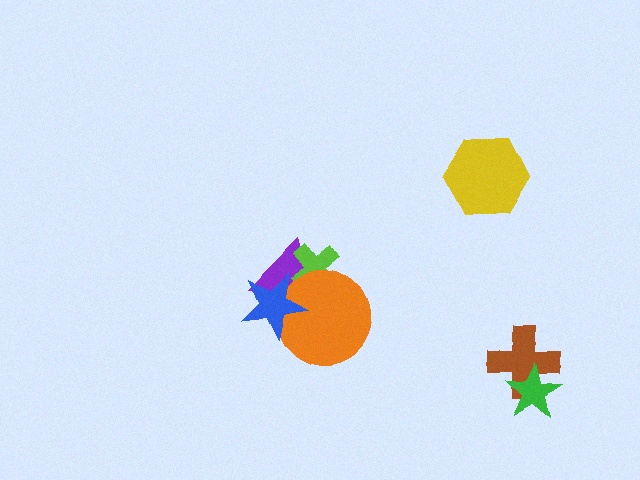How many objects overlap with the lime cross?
2 objects overlap with the lime cross.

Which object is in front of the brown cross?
The green star is in front of the brown cross.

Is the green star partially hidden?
No, no other shape covers it.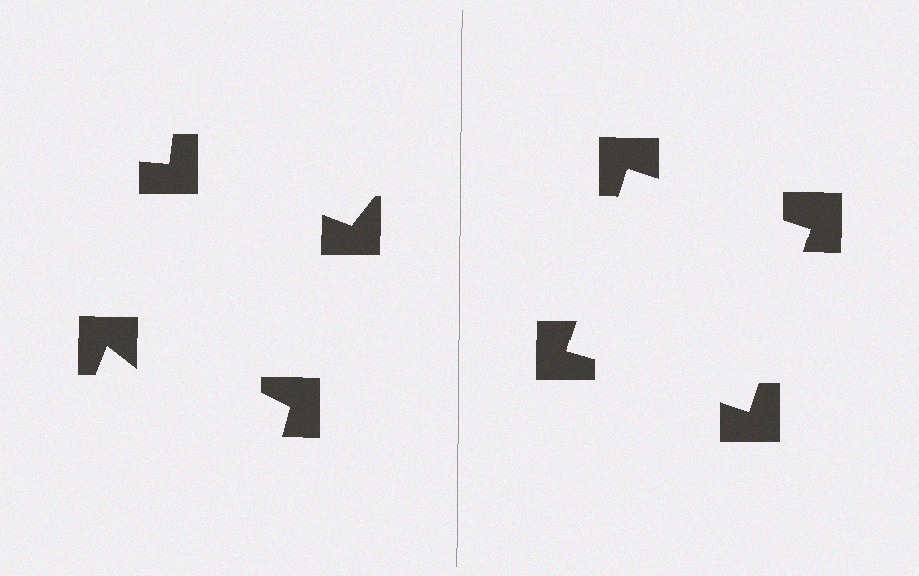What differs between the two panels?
The notched squares are positioned identically on both sides; only the wedge orientations differ. On the right they align to a square; on the left they are misaligned.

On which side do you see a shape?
An illusory square appears on the right side. On the left side the wedge cuts are rotated, so no coherent shape forms.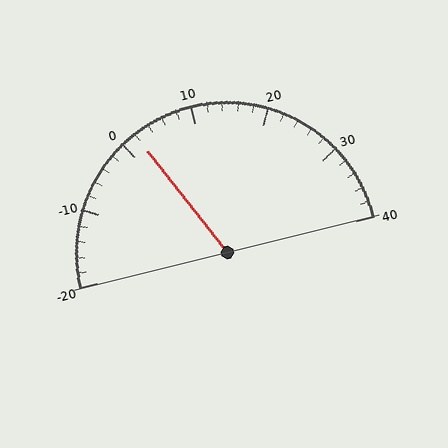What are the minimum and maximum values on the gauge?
The gauge ranges from -20 to 40.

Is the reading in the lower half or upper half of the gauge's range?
The reading is in the lower half of the range (-20 to 40).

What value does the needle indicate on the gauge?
The needle indicates approximately 2.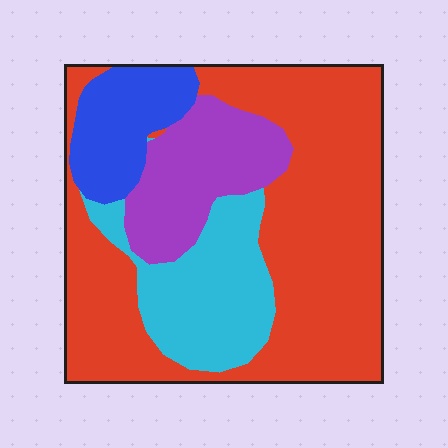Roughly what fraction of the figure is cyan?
Cyan covers about 20% of the figure.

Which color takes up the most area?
Red, at roughly 55%.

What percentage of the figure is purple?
Purple covers 16% of the figure.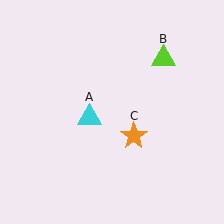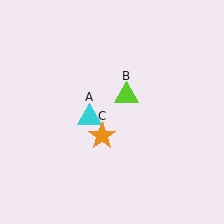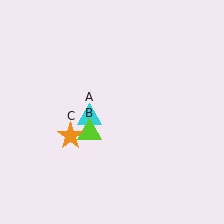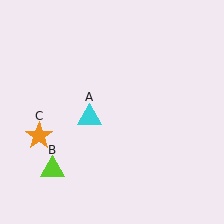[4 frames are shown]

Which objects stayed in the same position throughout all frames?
Cyan triangle (object A) remained stationary.